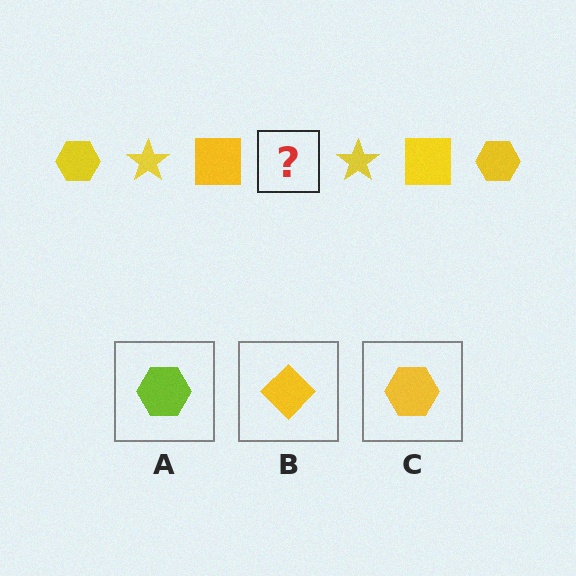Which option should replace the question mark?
Option C.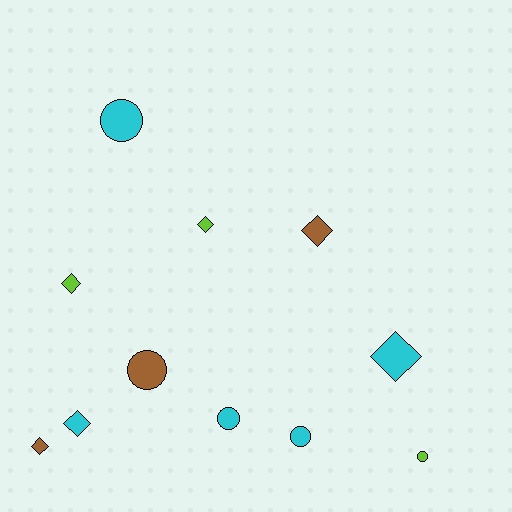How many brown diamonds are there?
There are 2 brown diamonds.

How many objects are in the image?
There are 11 objects.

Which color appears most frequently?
Cyan, with 5 objects.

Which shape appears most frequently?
Diamond, with 6 objects.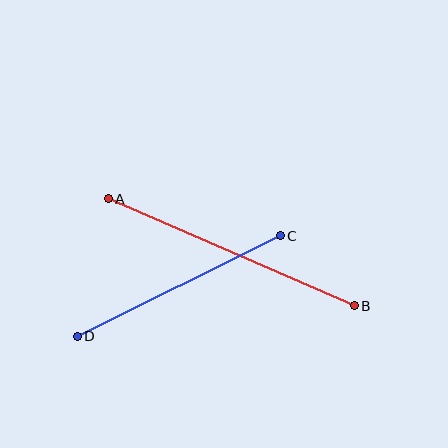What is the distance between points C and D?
The distance is approximately 226 pixels.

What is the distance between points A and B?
The distance is approximately 268 pixels.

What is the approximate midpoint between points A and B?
The midpoint is at approximately (231, 252) pixels.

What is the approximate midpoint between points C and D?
The midpoint is at approximately (179, 286) pixels.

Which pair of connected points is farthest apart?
Points A and B are farthest apart.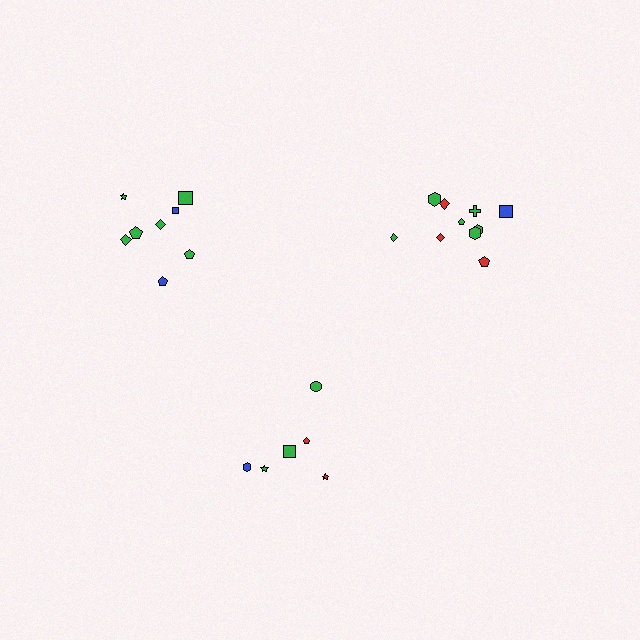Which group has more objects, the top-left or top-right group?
The top-right group.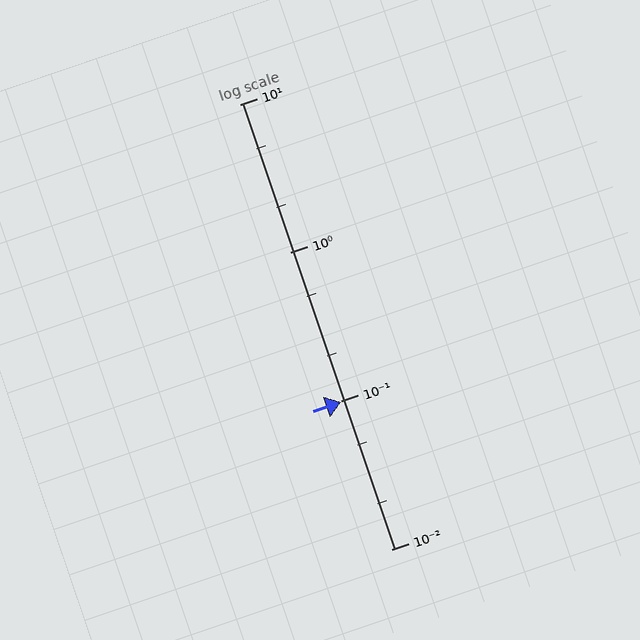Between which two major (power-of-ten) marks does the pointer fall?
The pointer is between 0.01 and 0.1.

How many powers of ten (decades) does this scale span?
The scale spans 3 decades, from 0.01 to 10.